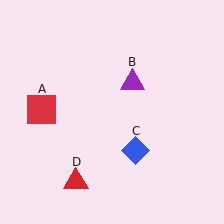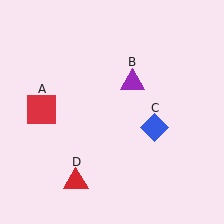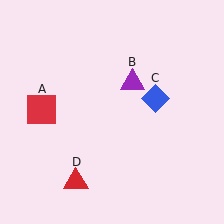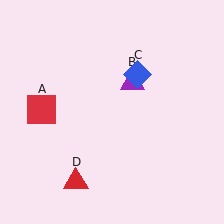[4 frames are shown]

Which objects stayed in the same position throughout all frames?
Red square (object A) and purple triangle (object B) and red triangle (object D) remained stationary.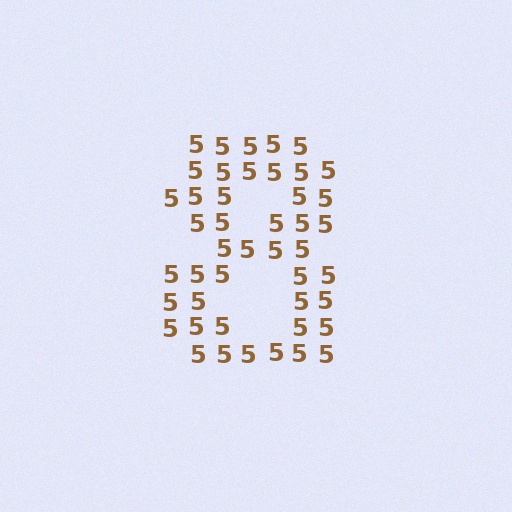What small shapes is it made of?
It is made of small digit 5's.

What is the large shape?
The large shape is the digit 8.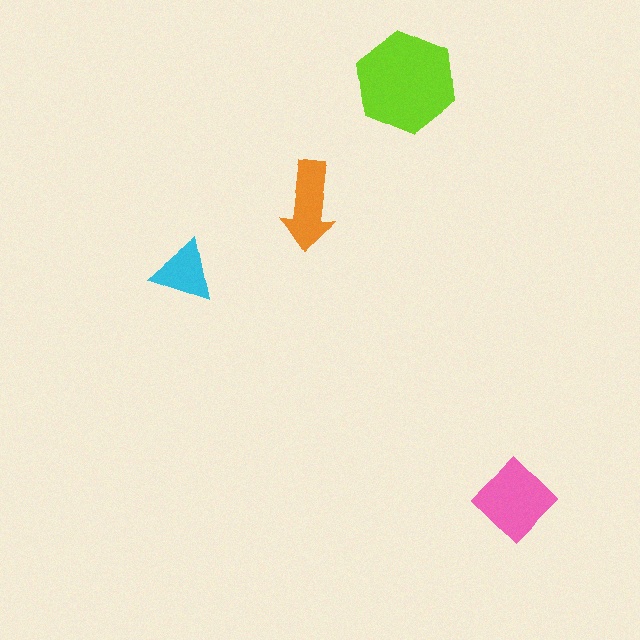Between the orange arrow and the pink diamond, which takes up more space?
The pink diamond.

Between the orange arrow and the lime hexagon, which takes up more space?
The lime hexagon.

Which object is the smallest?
The cyan triangle.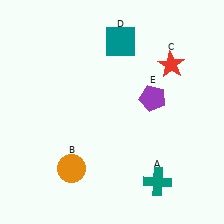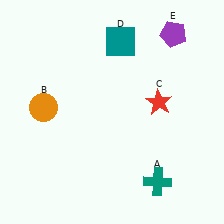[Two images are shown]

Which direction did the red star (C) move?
The red star (C) moved down.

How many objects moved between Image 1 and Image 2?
3 objects moved between the two images.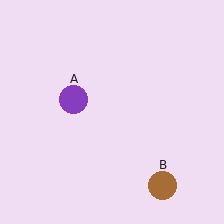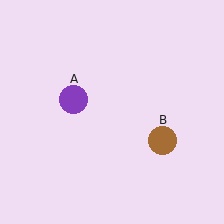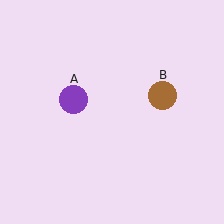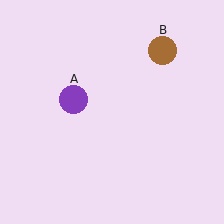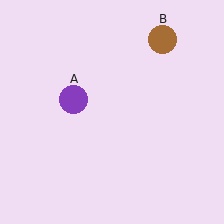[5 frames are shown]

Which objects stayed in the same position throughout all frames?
Purple circle (object A) remained stationary.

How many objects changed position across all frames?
1 object changed position: brown circle (object B).